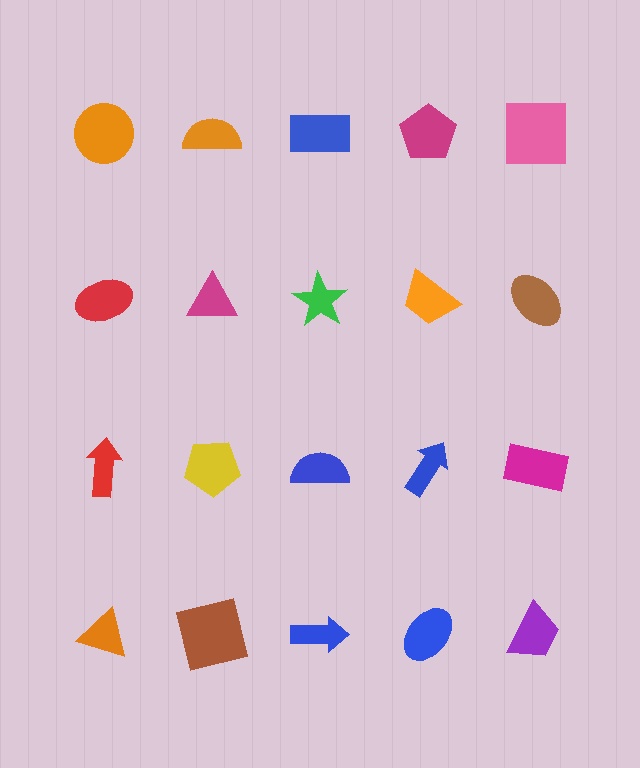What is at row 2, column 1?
A red ellipse.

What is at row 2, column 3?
A green star.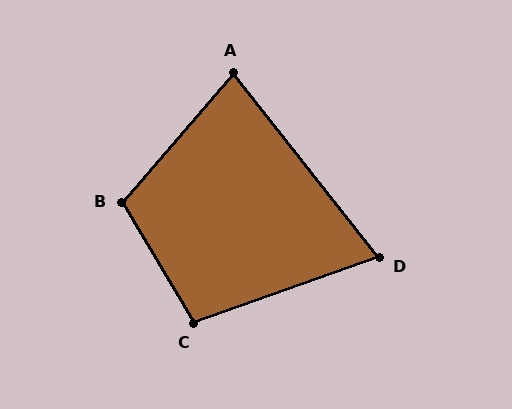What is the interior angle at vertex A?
Approximately 79 degrees (acute).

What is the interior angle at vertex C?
Approximately 101 degrees (obtuse).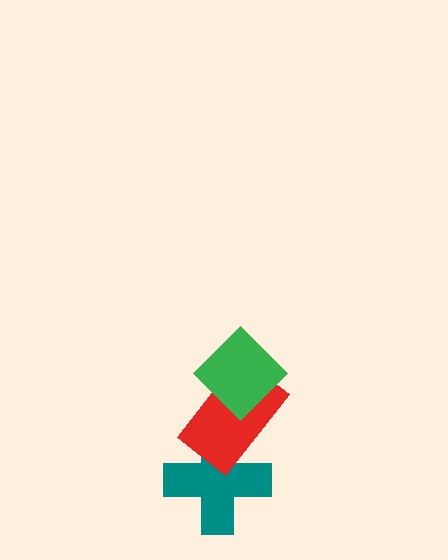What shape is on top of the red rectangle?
The green diamond is on top of the red rectangle.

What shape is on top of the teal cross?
The red rectangle is on top of the teal cross.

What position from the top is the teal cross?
The teal cross is 3rd from the top.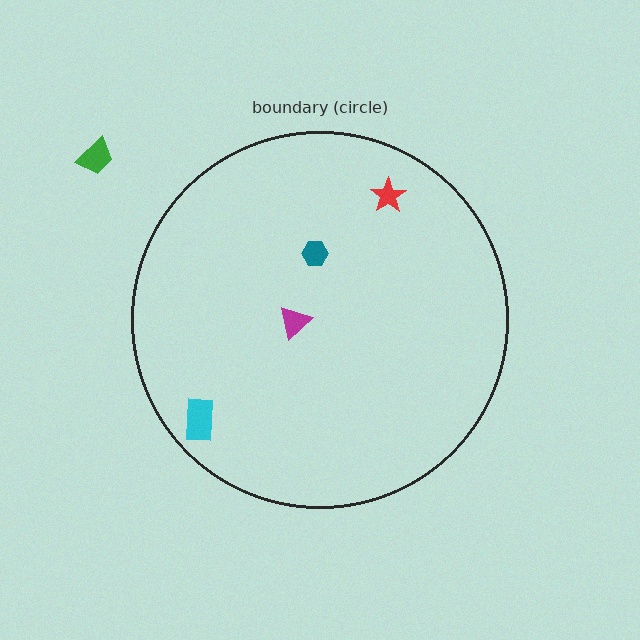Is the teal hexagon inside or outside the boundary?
Inside.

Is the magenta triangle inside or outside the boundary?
Inside.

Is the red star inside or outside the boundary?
Inside.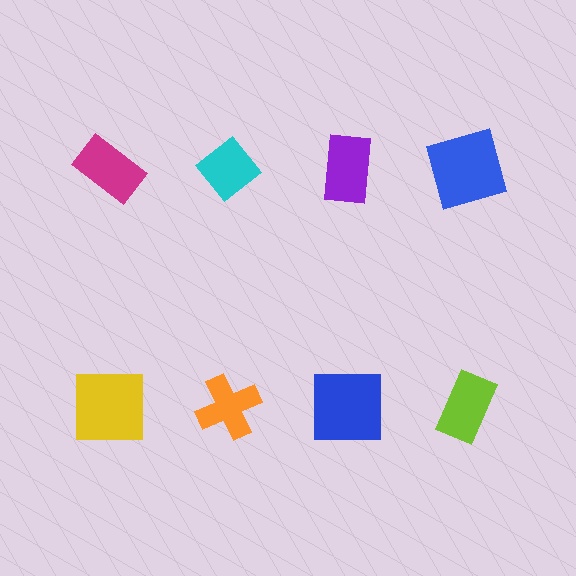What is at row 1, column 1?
A magenta rectangle.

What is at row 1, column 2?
A cyan diamond.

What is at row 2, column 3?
A blue square.